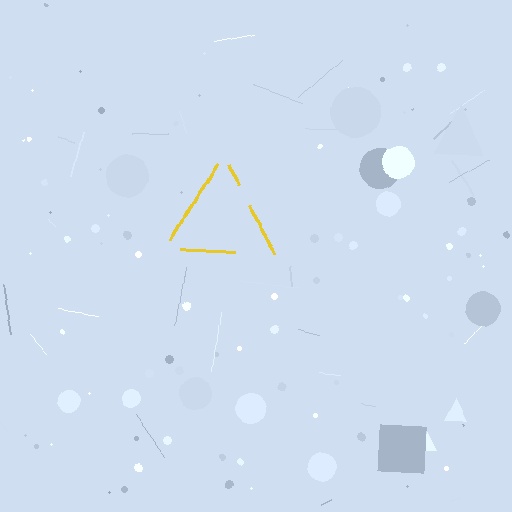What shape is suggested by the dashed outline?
The dashed outline suggests a triangle.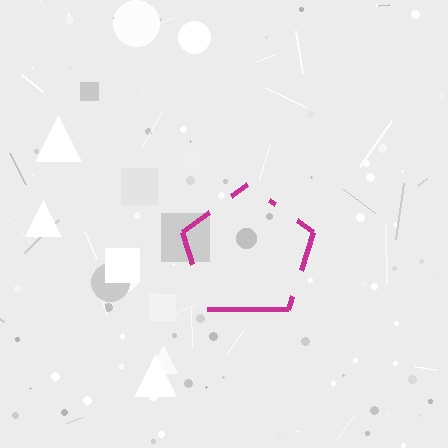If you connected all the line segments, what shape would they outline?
They would outline a pentagon.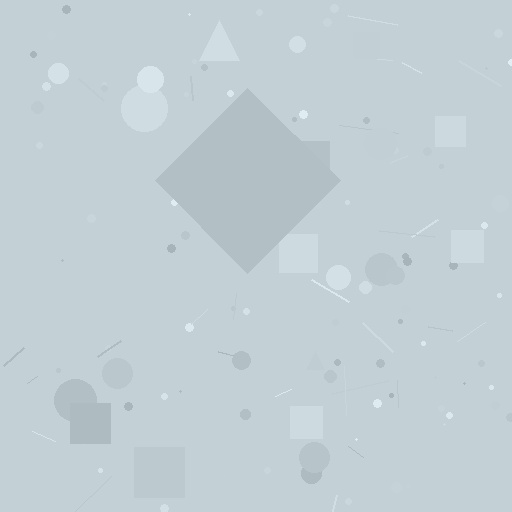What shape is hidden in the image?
A diamond is hidden in the image.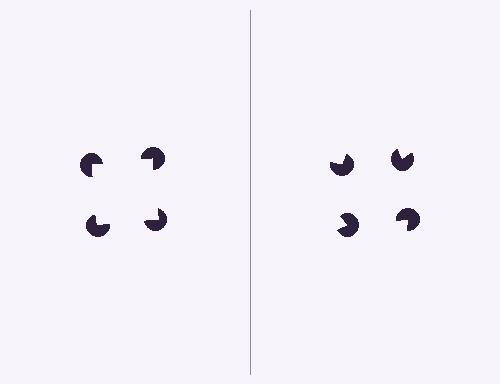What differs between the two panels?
The pac-man discs are positioned identically on both sides; only the wedge orientations differ. On the left they align to a square; on the right they are misaligned.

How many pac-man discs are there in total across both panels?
8 — 4 on each side.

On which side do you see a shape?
An illusory square appears on the left side. On the right side the wedge cuts are rotated, so no coherent shape forms.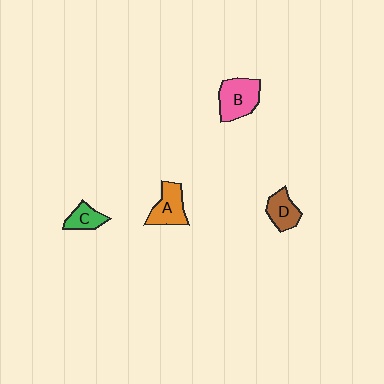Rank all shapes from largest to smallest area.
From largest to smallest: B (pink), A (orange), D (brown), C (green).